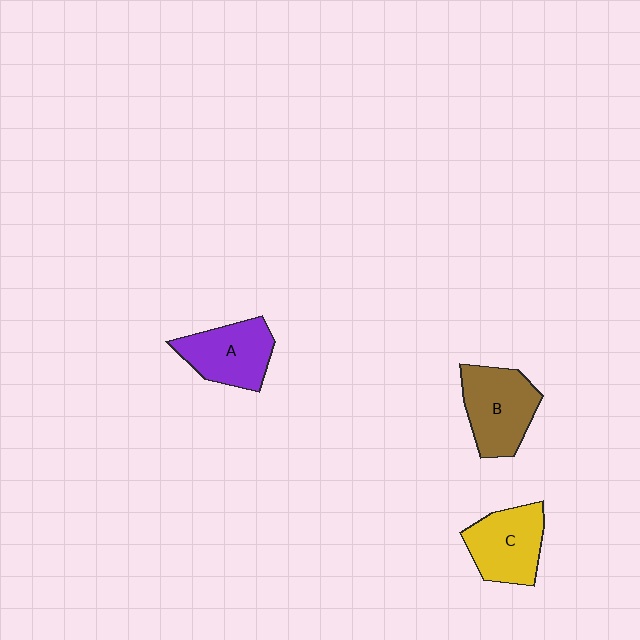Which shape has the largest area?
Shape B (brown).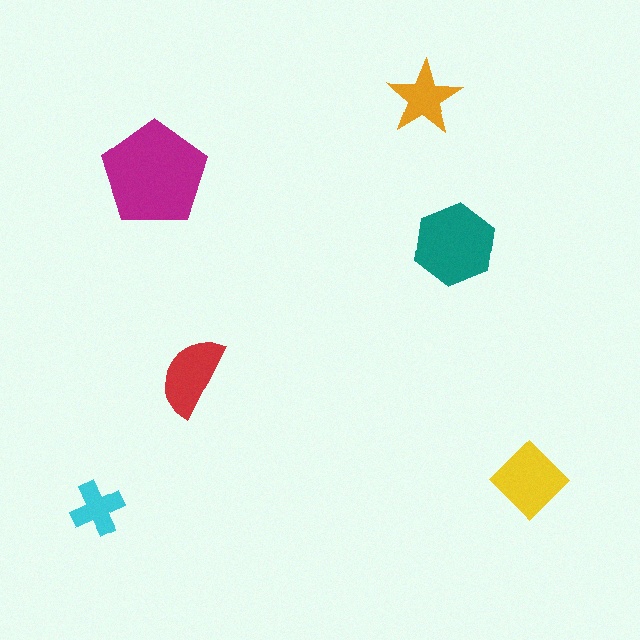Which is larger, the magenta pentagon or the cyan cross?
The magenta pentagon.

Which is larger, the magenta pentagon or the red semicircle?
The magenta pentagon.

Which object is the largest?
The magenta pentagon.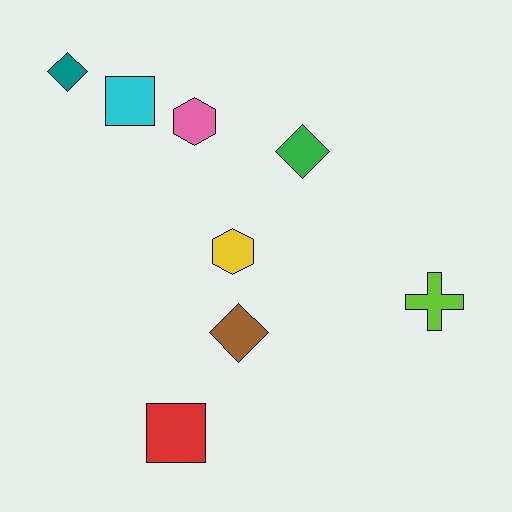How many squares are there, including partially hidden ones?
There are 2 squares.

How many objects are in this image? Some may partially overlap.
There are 8 objects.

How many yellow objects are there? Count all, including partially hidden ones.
There is 1 yellow object.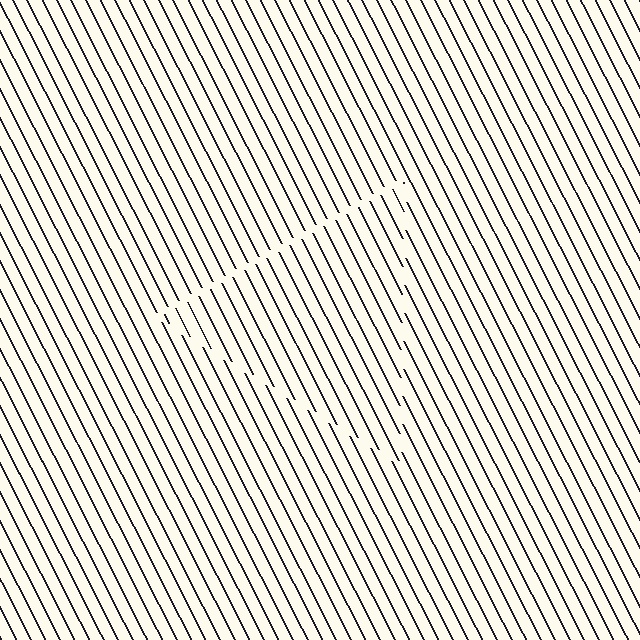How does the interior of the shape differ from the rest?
The interior of the shape contains the same grating, shifted by half a period — the contour is defined by the phase discontinuity where line-ends from the inner and outer gratings abut.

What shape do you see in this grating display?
An illusory triangle. The interior of the shape contains the same grating, shifted by half a period — the contour is defined by the phase discontinuity where line-ends from the inner and outer gratings abut.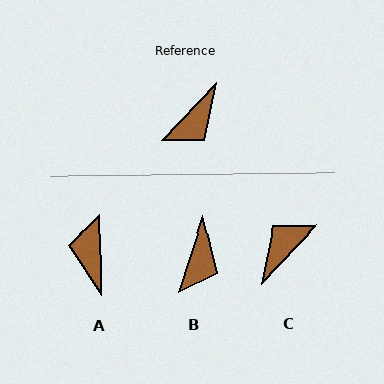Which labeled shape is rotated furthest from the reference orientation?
C, about 180 degrees away.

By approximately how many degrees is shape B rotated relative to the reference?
Approximately 26 degrees counter-clockwise.